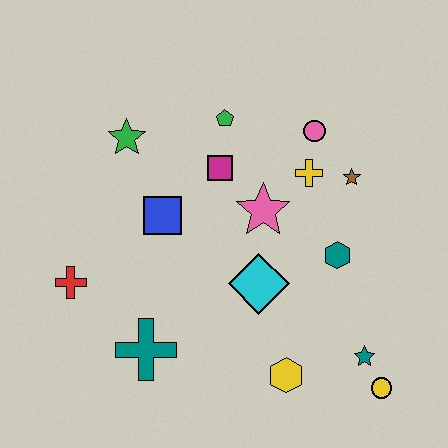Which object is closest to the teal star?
The yellow circle is closest to the teal star.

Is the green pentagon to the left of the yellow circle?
Yes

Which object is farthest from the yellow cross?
The red cross is farthest from the yellow cross.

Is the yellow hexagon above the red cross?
No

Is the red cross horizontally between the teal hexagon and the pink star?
No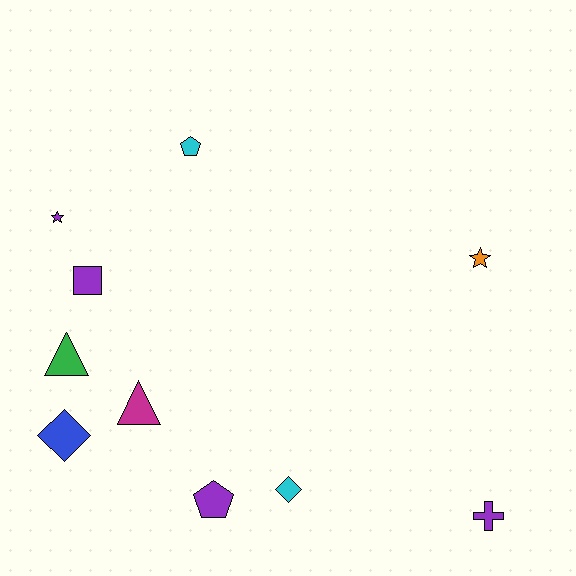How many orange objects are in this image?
There is 1 orange object.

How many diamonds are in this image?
There are 2 diamonds.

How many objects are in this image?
There are 10 objects.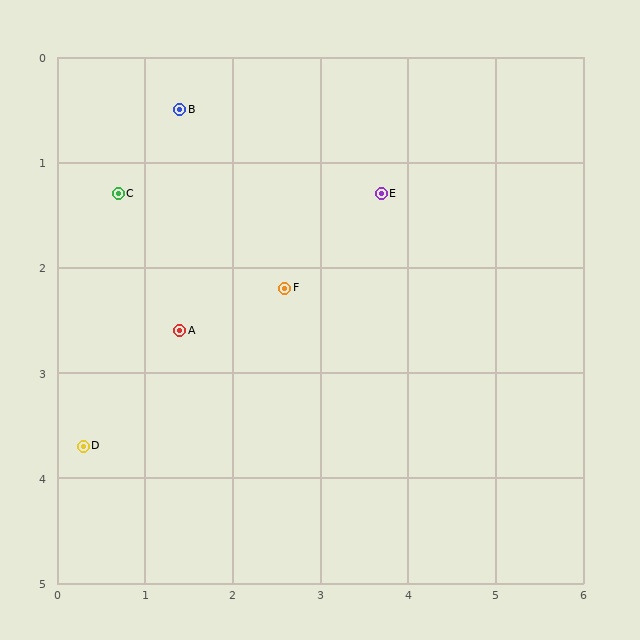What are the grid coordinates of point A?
Point A is at approximately (1.4, 2.6).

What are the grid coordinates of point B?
Point B is at approximately (1.4, 0.5).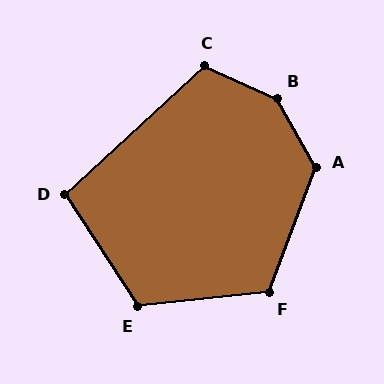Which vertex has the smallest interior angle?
D, at approximately 100 degrees.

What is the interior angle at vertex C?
Approximately 113 degrees (obtuse).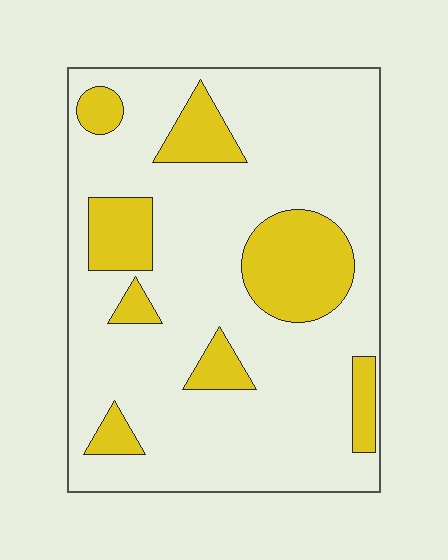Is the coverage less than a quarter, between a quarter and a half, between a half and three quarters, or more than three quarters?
Less than a quarter.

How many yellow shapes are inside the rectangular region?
8.